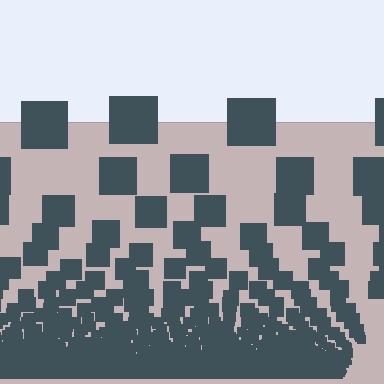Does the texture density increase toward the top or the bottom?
Density increases toward the bottom.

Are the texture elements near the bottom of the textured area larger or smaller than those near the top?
Smaller. The gradient is inverted — elements near the bottom are smaller and denser.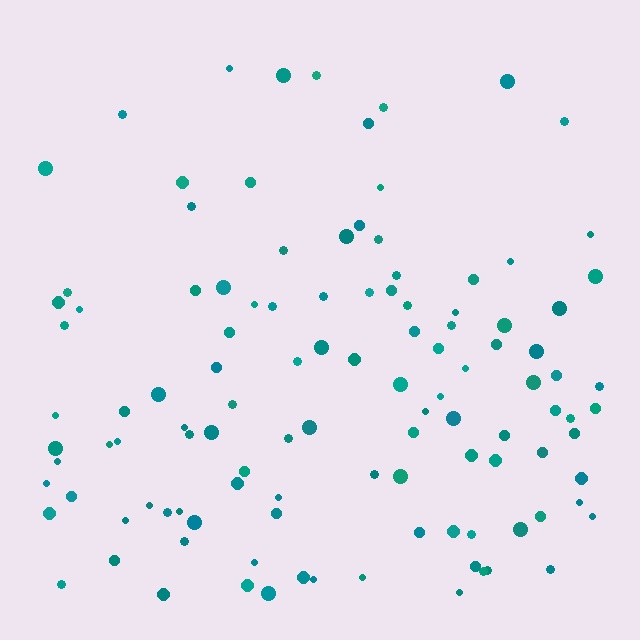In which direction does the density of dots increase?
From top to bottom, with the bottom side densest.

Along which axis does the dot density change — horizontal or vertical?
Vertical.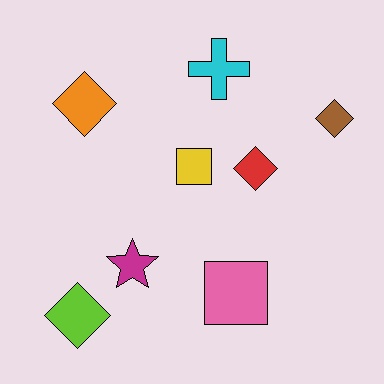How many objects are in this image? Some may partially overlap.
There are 8 objects.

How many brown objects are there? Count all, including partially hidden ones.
There is 1 brown object.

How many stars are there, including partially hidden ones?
There is 1 star.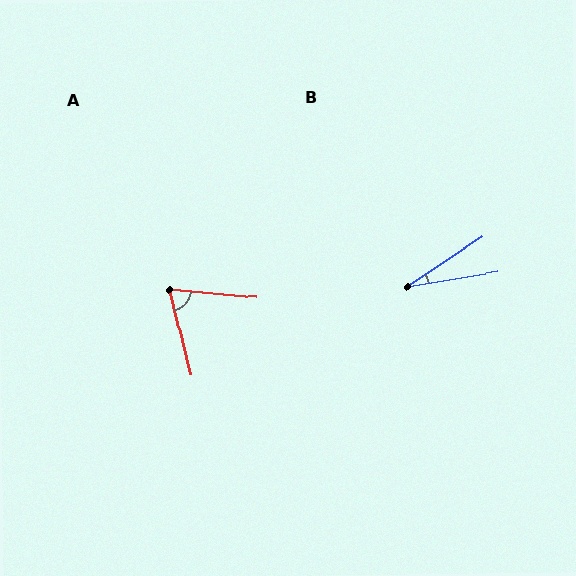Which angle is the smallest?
B, at approximately 24 degrees.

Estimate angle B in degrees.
Approximately 24 degrees.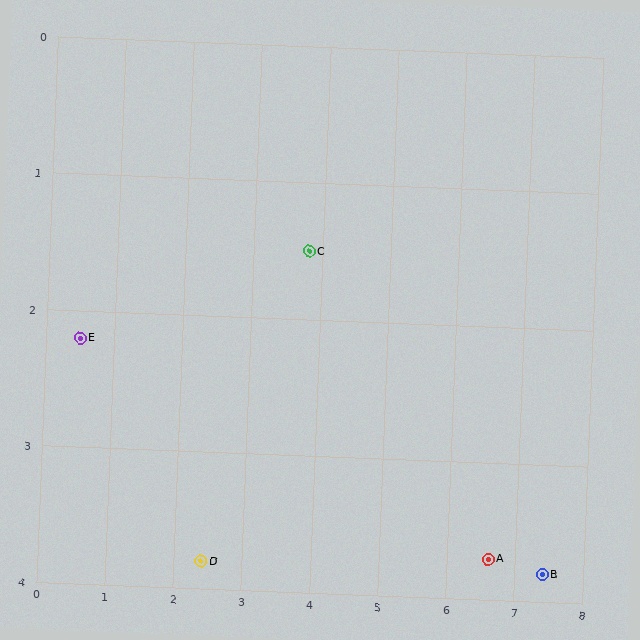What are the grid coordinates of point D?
Point D is at approximately (2.4, 3.8).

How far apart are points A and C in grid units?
Points A and C are about 3.6 grid units apart.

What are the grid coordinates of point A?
Point A is at approximately (6.6, 3.7).